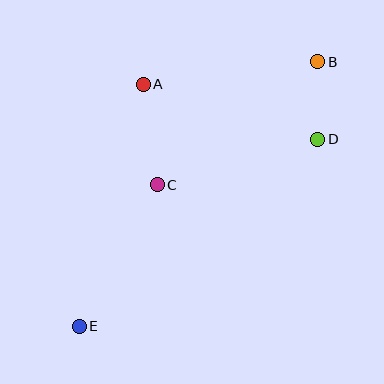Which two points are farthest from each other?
Points B and E are farthest from each other.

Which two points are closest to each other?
Points B and D are closest to each other.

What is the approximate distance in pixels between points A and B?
The distance between A and B is approximately 176 pixels.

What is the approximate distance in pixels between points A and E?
The distance between A and E is approximately 250 pixels.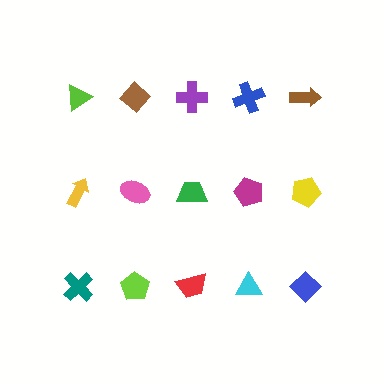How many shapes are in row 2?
5 shapes.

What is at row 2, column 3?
A green trapezoid.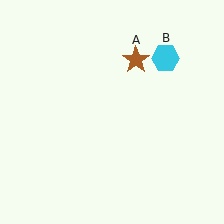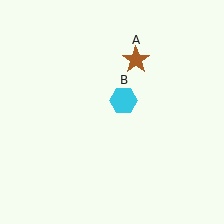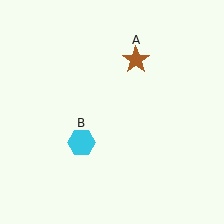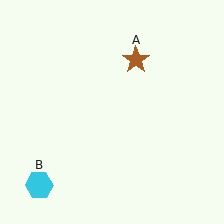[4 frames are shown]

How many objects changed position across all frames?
1 object changed position: cyan hexagon (object B).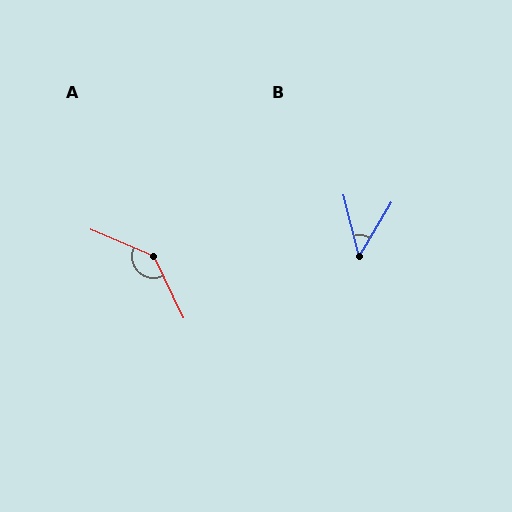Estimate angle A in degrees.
Approximately 139 degrees.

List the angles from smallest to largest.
B (45°), A (139°).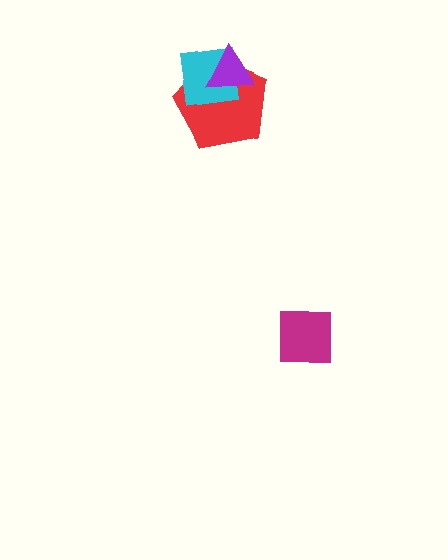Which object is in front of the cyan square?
The purple triangle is in front of the cyan square.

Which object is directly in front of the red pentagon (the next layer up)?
The cyan square is directly in front of the red pentagon.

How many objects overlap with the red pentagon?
2 objects overlap with the red pentagon.